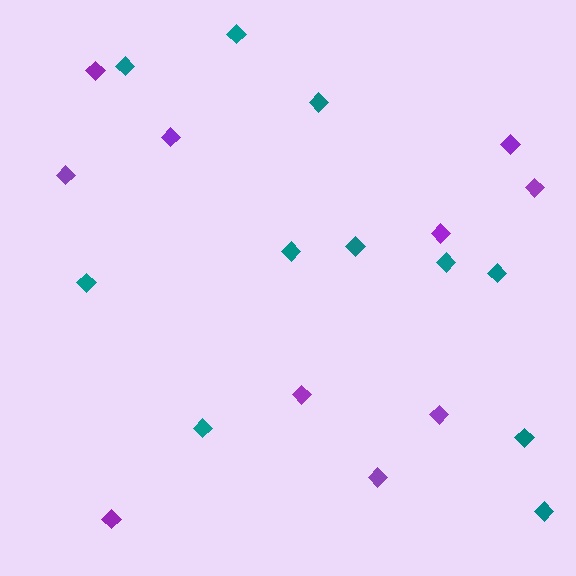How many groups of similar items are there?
There are 2 groups: one group of purple diamonds (10) and one group of teal diamonds (11).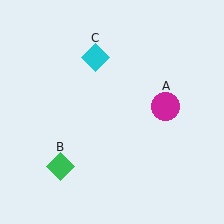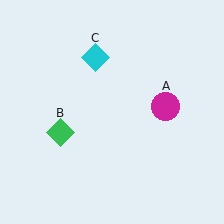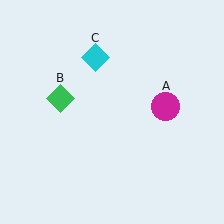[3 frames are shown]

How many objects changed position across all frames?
1 object changed position: green diamond (object B).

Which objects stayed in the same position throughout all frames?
Magenta circle (object A) and cyan diamond (object C) remained stationary.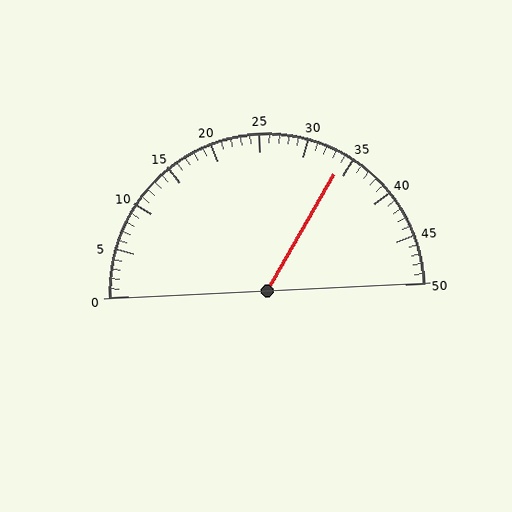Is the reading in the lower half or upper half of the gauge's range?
The reading is in the upper half of the range (0 to 50).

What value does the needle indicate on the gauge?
The needle indicates approximately 34.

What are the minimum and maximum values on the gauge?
The gauge ranges from 0 to 50.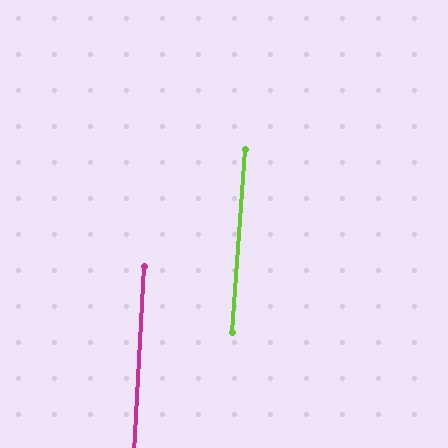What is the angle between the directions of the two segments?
Approximately 1 degree.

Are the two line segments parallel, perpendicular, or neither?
Parallel — their directions differ by only 0.9°.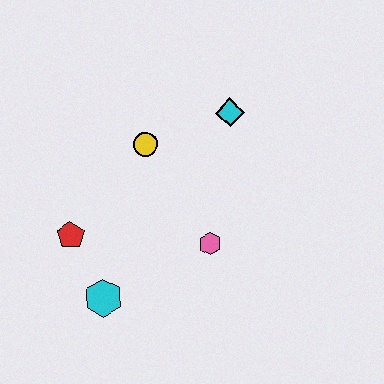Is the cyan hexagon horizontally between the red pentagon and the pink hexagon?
Yes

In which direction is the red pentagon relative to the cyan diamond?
The red pentagon is to the left of the cyan diamond.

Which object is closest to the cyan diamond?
The yellow circle is closest to the cyan diamond.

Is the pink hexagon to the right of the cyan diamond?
No